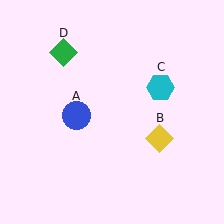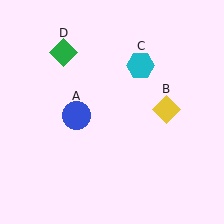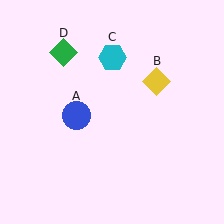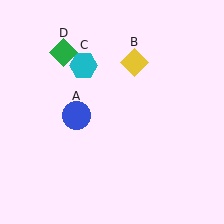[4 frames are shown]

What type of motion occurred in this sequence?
The yellow diamond (object B), cyan hexagon (object C) rotated counterclockwise around the center of the scene.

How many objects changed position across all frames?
2 objects changed position: yellow diamond (object B), cyan hexagon (object C).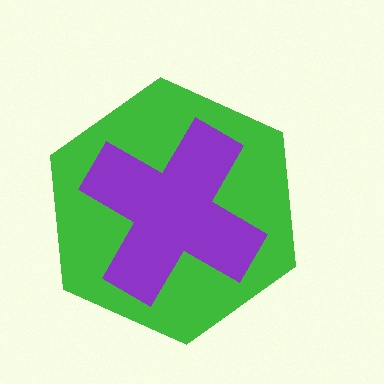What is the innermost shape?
The purple cross.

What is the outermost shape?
The green hexagon.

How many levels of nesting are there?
2.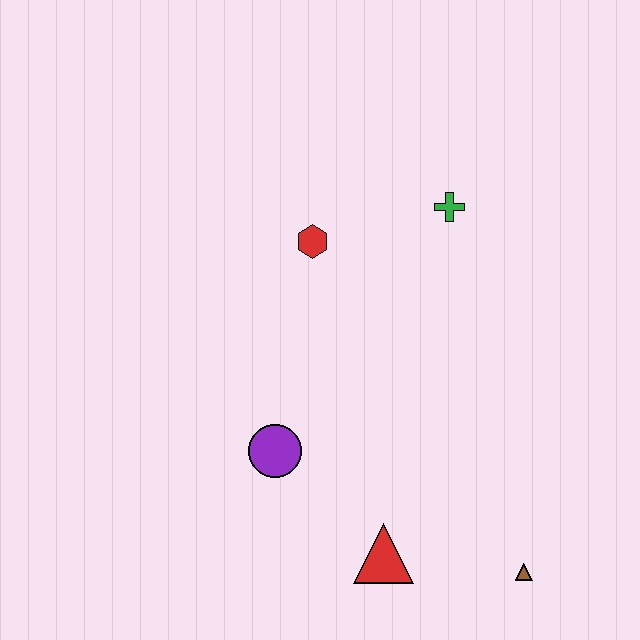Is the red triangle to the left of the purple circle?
No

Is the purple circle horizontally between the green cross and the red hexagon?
No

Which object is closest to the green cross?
The red hexagon is closest to the green cross.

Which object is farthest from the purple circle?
The green cross is farthest from the purple circle.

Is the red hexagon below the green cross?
Yes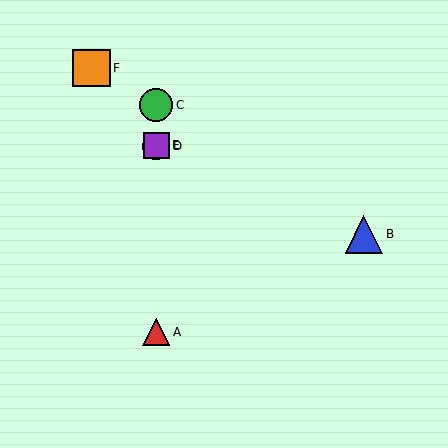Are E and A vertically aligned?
Yes, both are at x≈156.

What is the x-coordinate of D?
Object D is at x≈156.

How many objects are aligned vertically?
4 objects (A, C, D, E) are aligned vertically.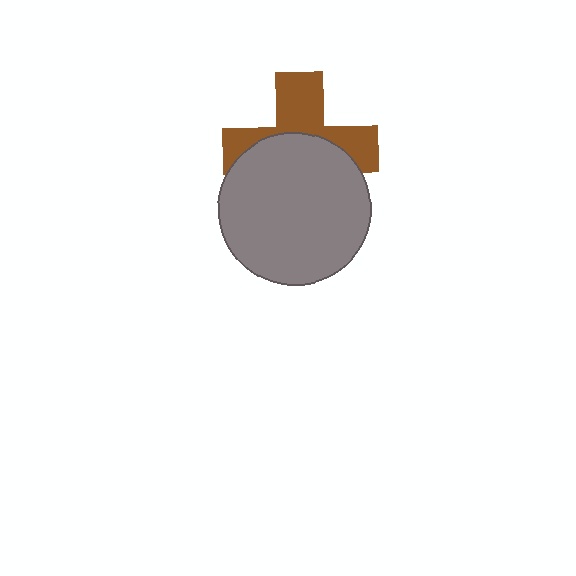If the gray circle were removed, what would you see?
You would see the complete brown cross.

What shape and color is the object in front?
The object in front is a gray circle.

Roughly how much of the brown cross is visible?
About half of it is visible (roughly 46%).